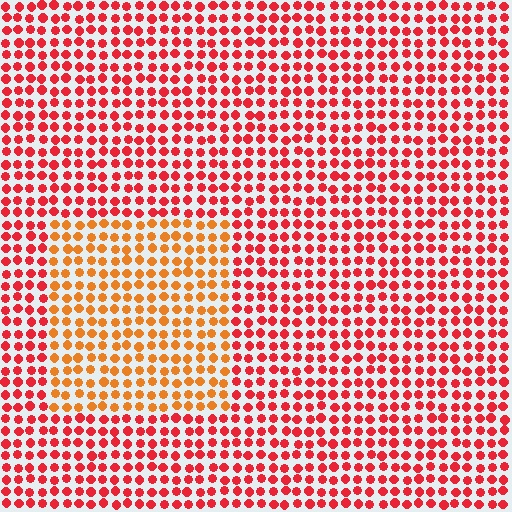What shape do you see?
I see a rectangle.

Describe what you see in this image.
The image is filled with small red elements in a uniform arrangement. A rectangle-shaped region is visible where the elements are tinted to a slightly different hue, forming a subtle color boundary.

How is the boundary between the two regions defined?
The boundary is defined purely by a slight shift in hue (about 34 degrees). Spacing, size, and orientation are identical on both sides.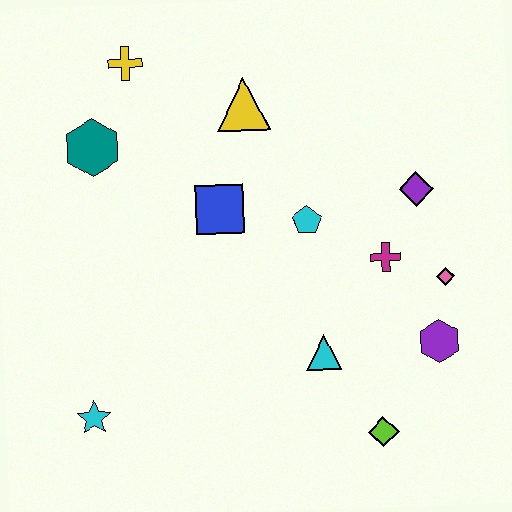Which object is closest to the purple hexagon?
The pink diamond is closest to the purple hexagon.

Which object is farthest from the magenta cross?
The cyan star is farthest from the magenta cross.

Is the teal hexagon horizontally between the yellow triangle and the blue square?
No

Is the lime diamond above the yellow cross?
No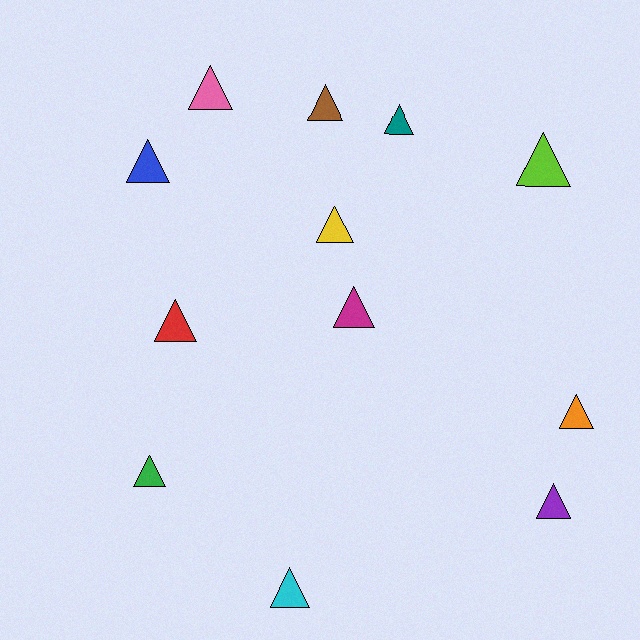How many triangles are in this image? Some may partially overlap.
There are 12 triangles.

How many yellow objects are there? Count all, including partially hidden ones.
There is 1 yellow object.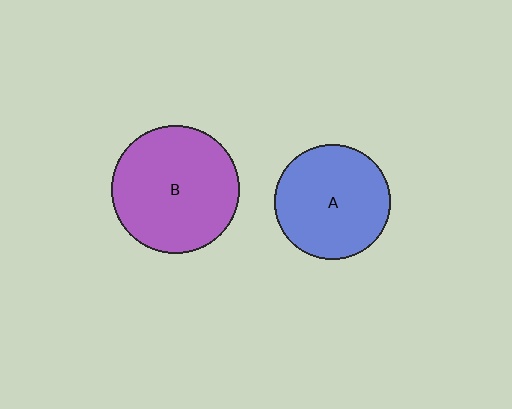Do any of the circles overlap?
No, none of the circles overlap.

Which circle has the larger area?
Circle B (purple).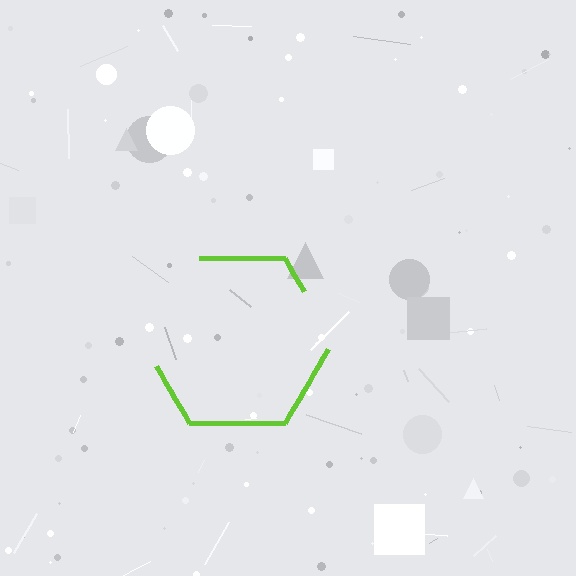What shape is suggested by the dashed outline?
The dashed outline suggests a hexagon.